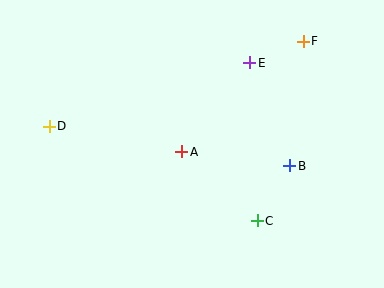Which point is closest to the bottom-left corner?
Point D is closest to the bottom-left corner.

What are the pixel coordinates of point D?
Point D is at (49, 126).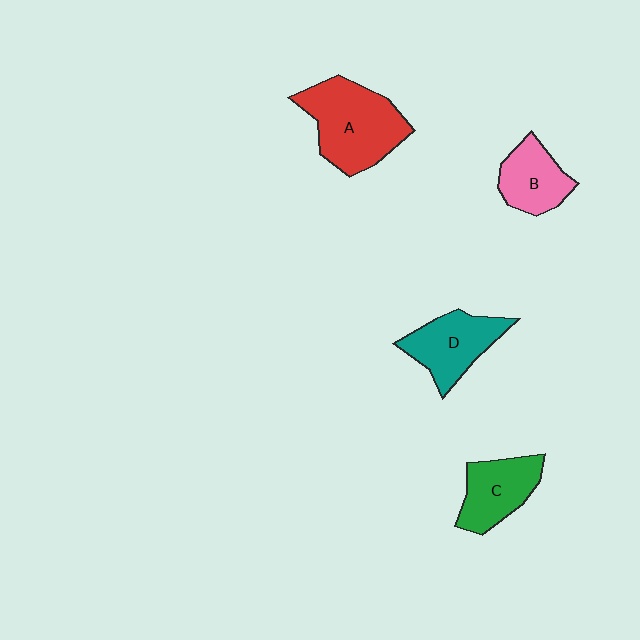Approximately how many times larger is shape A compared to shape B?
Approximately 1.7 times.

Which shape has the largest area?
Shape A (red).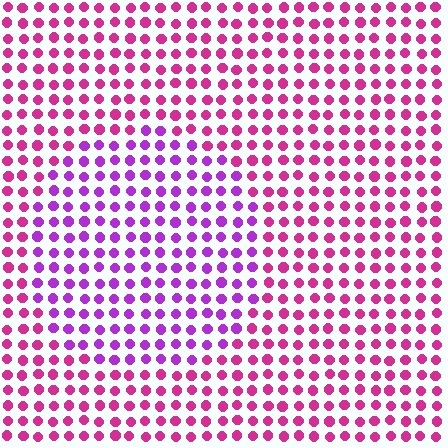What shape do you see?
I see a circle.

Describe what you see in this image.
The image is filled with small magenta elements in a uniform arrangement. A circle-shaped region is visible where the elements are tinted to a slightly different hue, forming a subtle color boundary.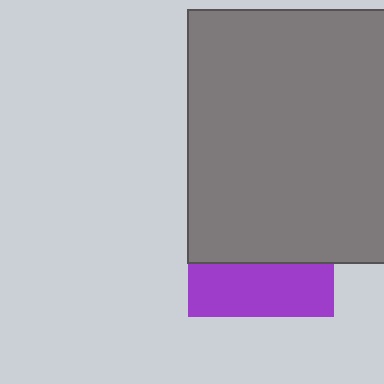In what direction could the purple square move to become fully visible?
The purple square could move down. That would shift it out from behind the gray rectangle entirely.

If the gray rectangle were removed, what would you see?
You would see the complete purple square.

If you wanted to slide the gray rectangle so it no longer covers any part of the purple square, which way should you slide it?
Slide it up — that is the most direct way to separate the two shapes.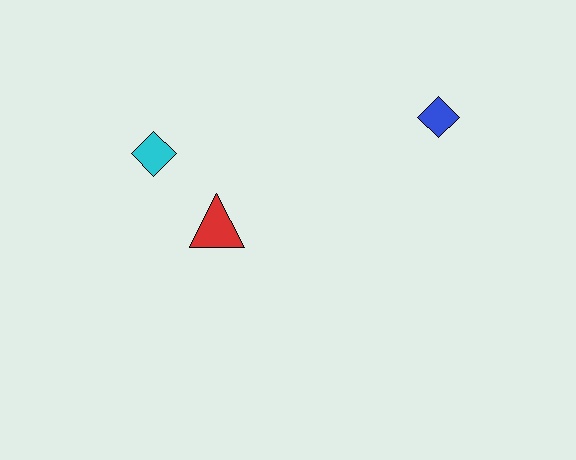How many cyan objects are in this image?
There is 1 cyan object.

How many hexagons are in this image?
There are no hexagons.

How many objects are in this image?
There are 3 objects.